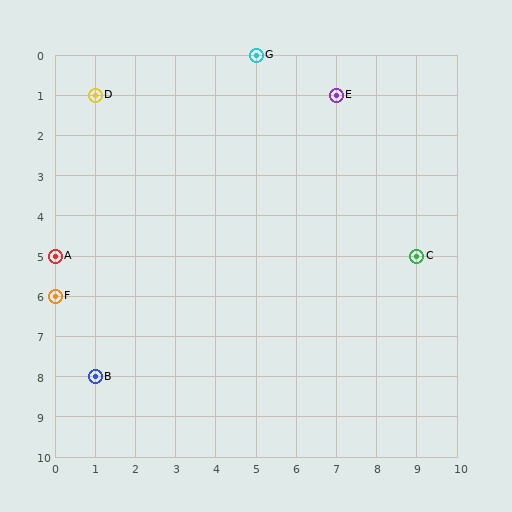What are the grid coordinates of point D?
Point D is at grid coordinates (1, 1).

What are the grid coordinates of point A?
Point A is at grid coordinates (0, 5).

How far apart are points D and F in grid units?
Points D and F are 1 column and 5 rows apart (about 5.1 grid units diagonally).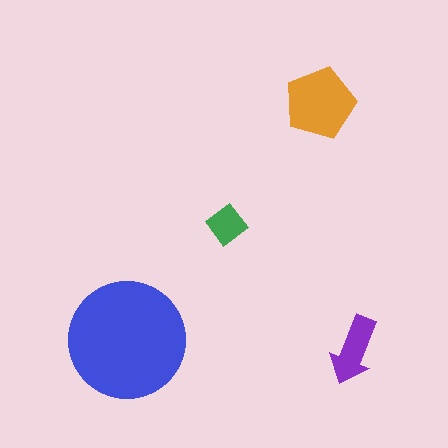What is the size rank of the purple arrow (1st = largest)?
3rd.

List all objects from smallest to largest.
The green diamond, the purple arrow, the orange pentagon, the blue circle.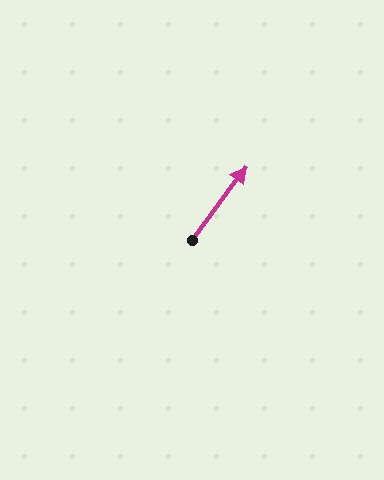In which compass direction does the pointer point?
Northeast.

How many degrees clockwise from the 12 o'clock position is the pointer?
Approximately 36 degrees.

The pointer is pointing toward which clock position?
Roughly 1 o'clock.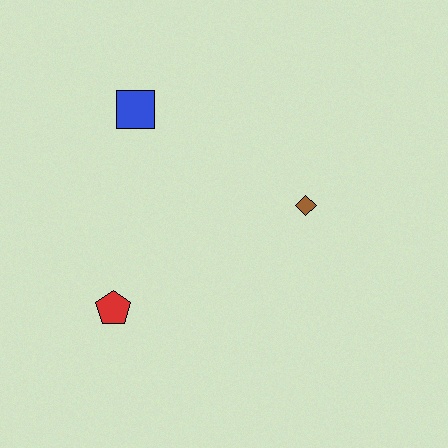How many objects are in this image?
There are 3 objects.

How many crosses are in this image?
There are no crosses.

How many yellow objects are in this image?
There are no yellow objects.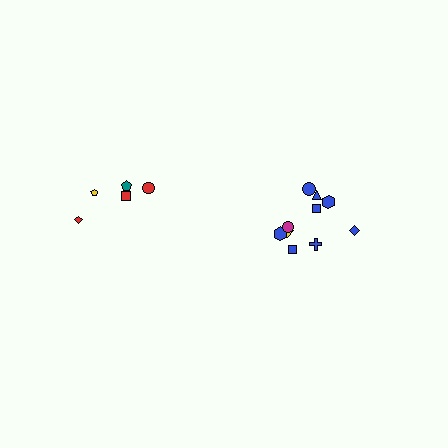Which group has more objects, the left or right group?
The right group.